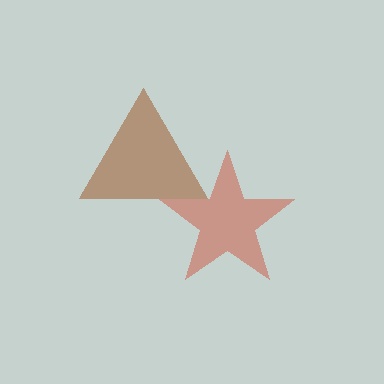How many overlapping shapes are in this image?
There are 2 overlapping shapes in the image.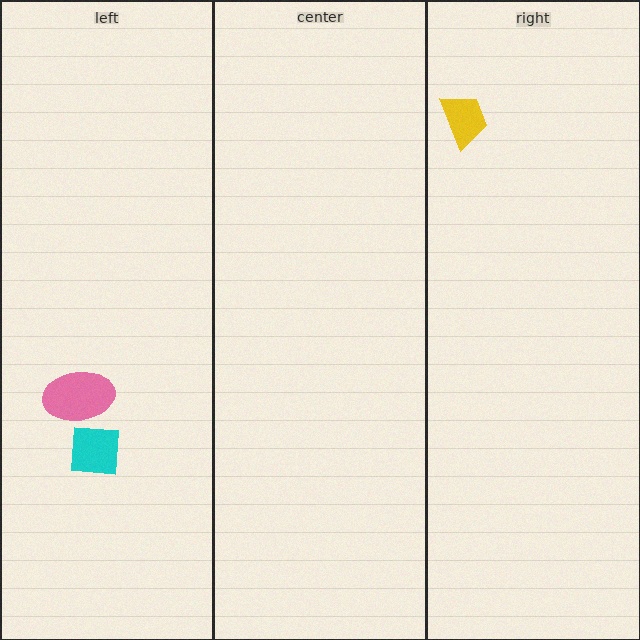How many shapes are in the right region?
1.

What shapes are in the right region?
The yellow trapezoid.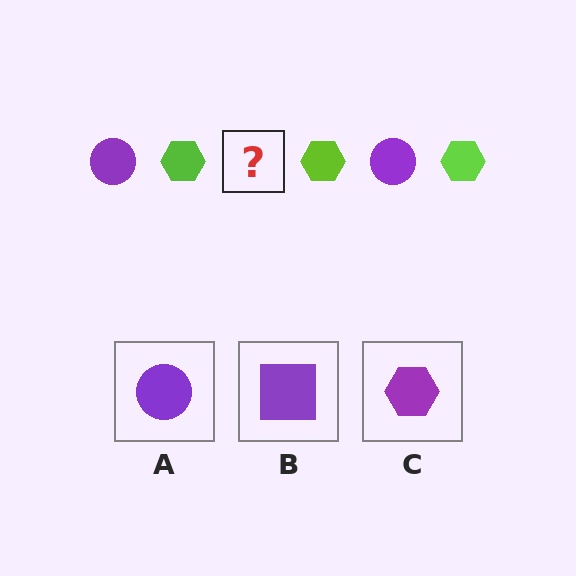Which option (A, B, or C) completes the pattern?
A.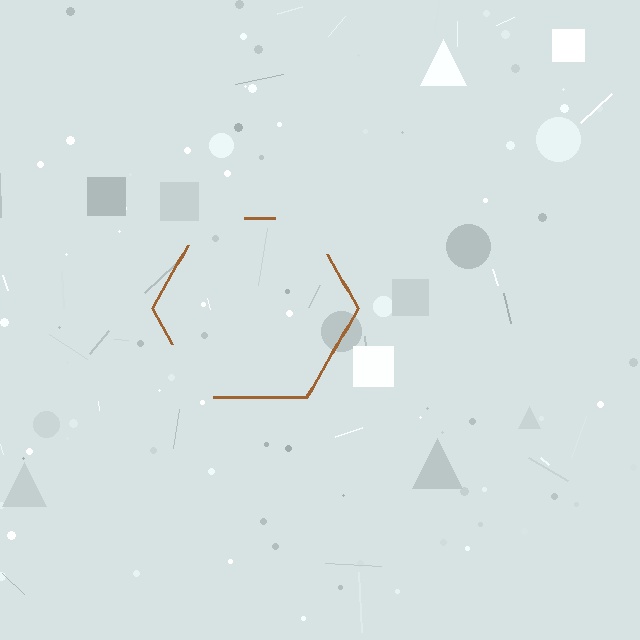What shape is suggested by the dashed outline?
The dashed outline suggests a hexagon.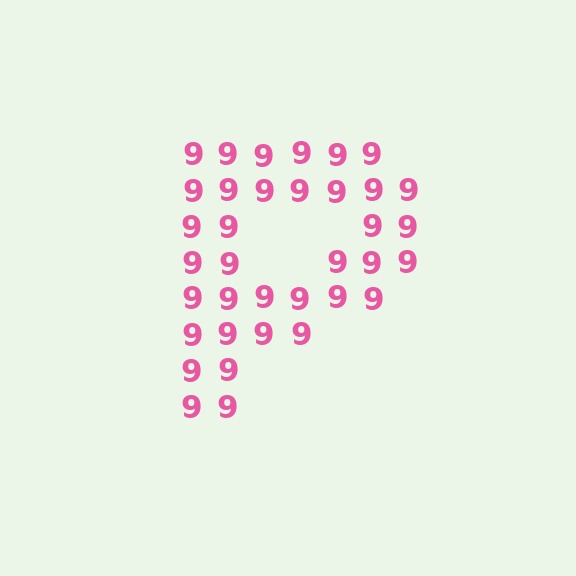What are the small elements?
The small elements are digit 9's.